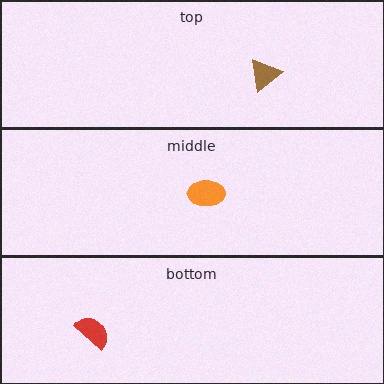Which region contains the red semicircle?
The bottom region.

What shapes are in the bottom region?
The red semicircle.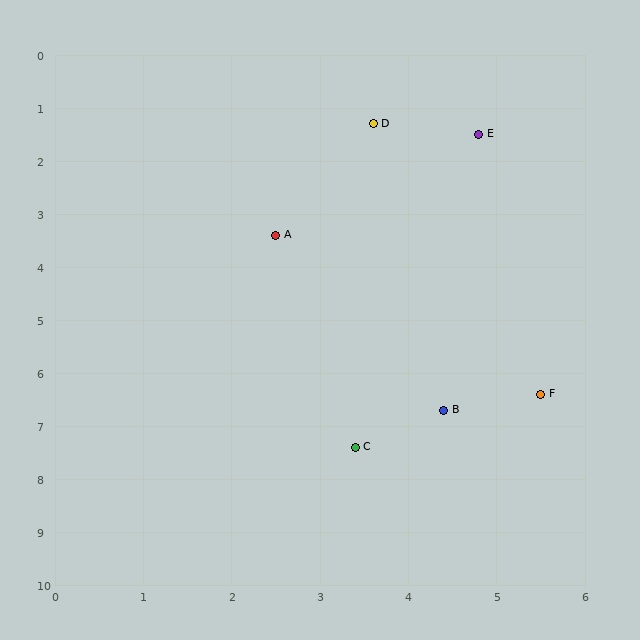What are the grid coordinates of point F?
Point F is at approximately (5.5, 6.4).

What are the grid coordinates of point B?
Point B is at approximately (4.4, 6.7).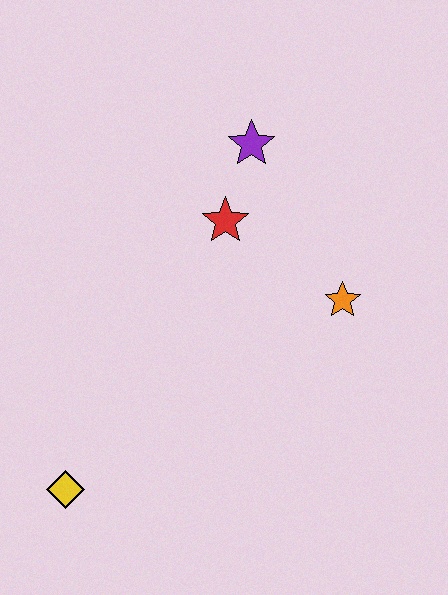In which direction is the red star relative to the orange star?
The red star is to the left of the orange star.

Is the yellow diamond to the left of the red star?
Yes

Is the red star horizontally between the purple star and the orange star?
No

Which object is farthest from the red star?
The yellow diamond is farthest from the red star.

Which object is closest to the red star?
The purple star is closest to the red star.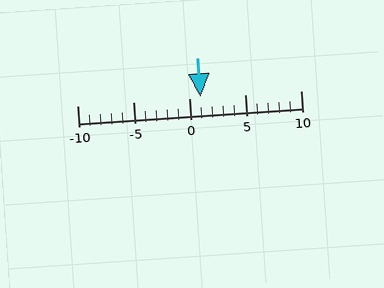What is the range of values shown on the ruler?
The ruler shows values from -10 to 10.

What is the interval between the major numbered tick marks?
The major tick marks are spaced 5 units apart.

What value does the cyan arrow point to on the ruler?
The cyan arrow points to approximately 1.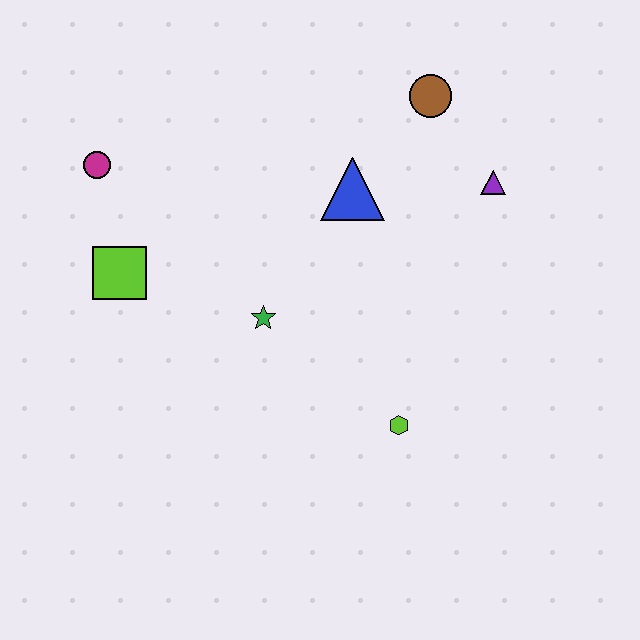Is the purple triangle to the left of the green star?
No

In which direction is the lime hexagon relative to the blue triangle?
The lime hexagon is below the blue triangle.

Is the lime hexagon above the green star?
No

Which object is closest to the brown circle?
The purple triangle is closest to the brown circle.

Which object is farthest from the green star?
The brown circle is farthest from the green star.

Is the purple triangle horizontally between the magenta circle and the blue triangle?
No